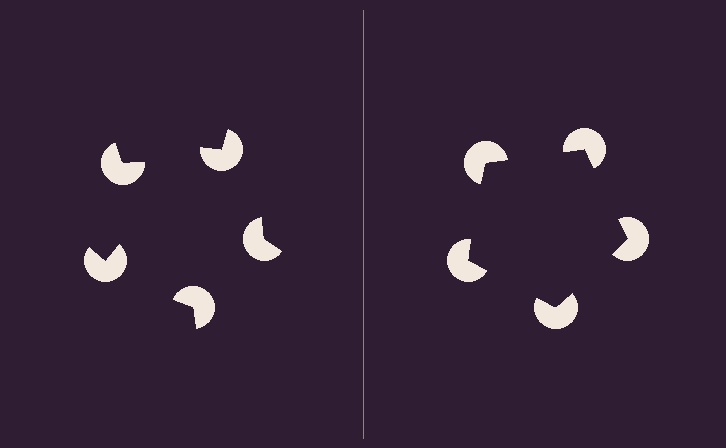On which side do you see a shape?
An illusory pentagon appears on the right side. On the left side the wedge cuts are rotated, so no coherent shape forms.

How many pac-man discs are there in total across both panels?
10 — 5 on each side.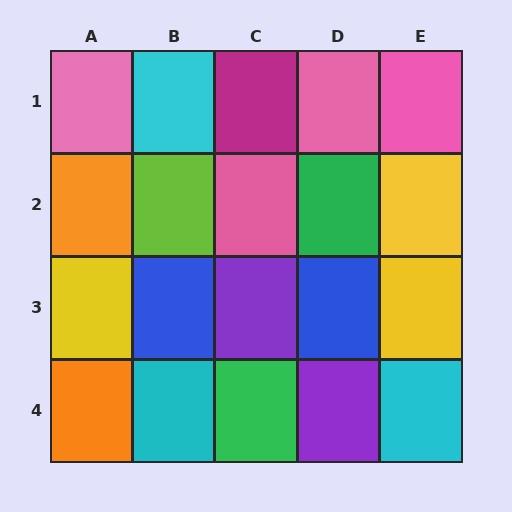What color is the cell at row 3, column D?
Blue.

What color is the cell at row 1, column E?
Pink.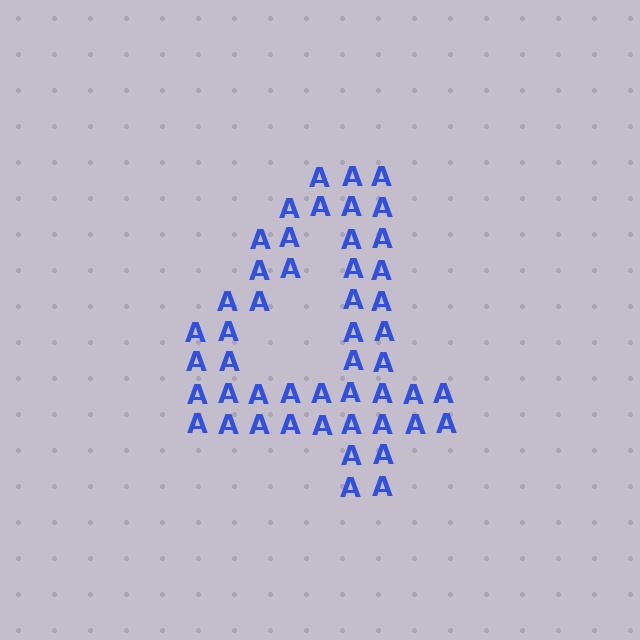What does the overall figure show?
The overall figure shows the digit 4.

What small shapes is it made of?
It is made of small letter A's.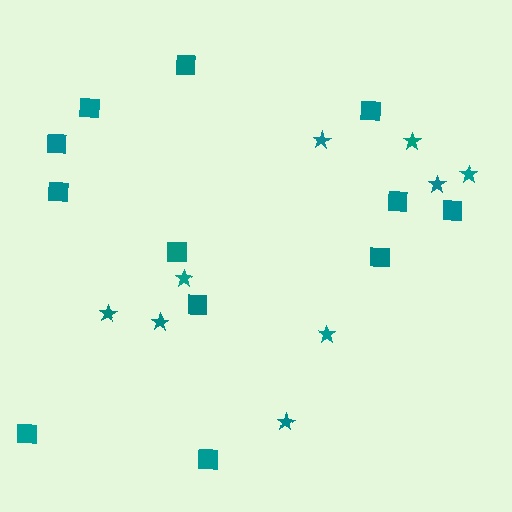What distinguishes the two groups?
There are 2 groups: one group of squares (12) and one group of stars (9).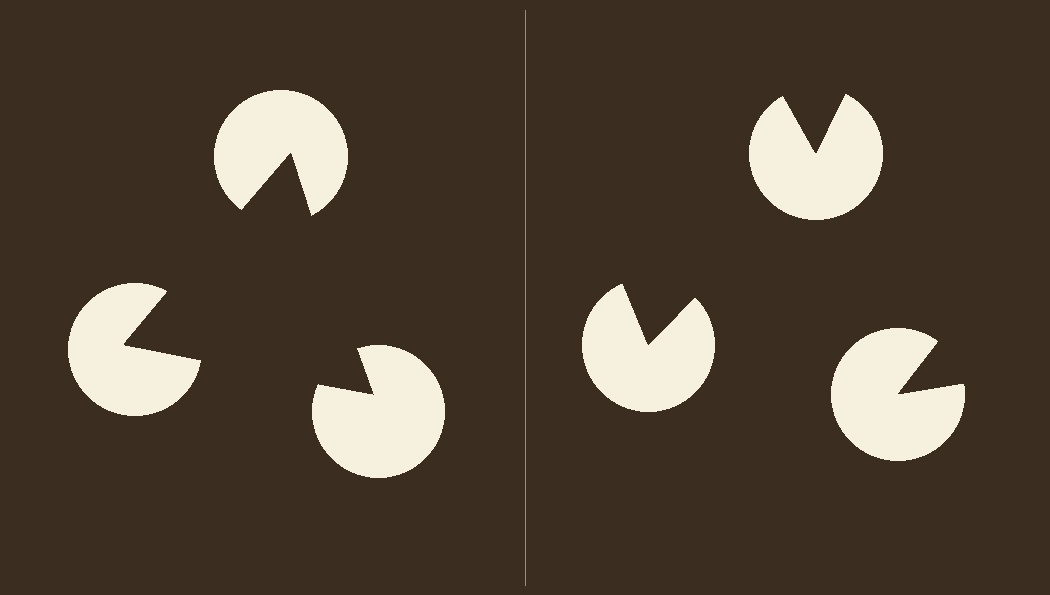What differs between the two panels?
The pac-man discs are positioned identically on both sides; only the wedge orientations differ. On the left they align to a triangle; on the right they are misaligned.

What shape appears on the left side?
An illusory triangle.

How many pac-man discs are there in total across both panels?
6 — 3 on each side.